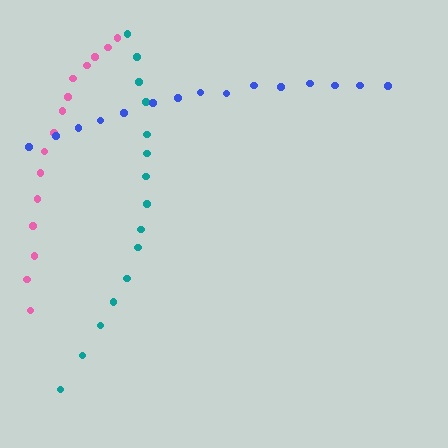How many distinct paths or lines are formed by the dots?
There are 3 distinct paths.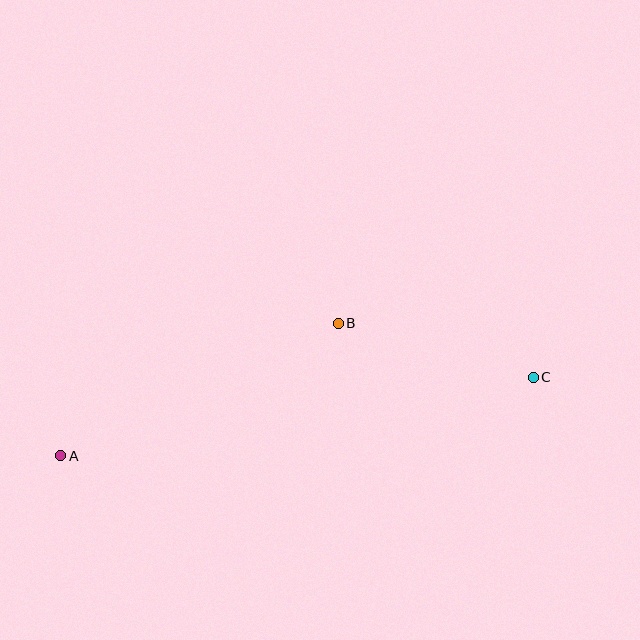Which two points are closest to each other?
Points B and C are closest to each other.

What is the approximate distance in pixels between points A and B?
The distance between A and B is approximately 308 pixels.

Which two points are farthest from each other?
Points A and C are farthest from each other.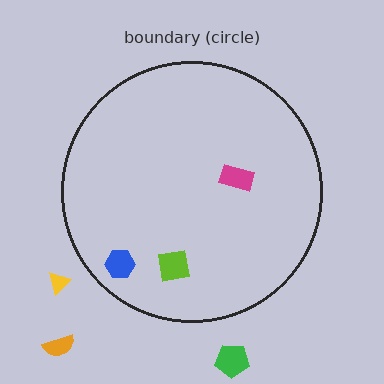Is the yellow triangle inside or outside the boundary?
Outside.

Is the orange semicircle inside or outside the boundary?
Outside.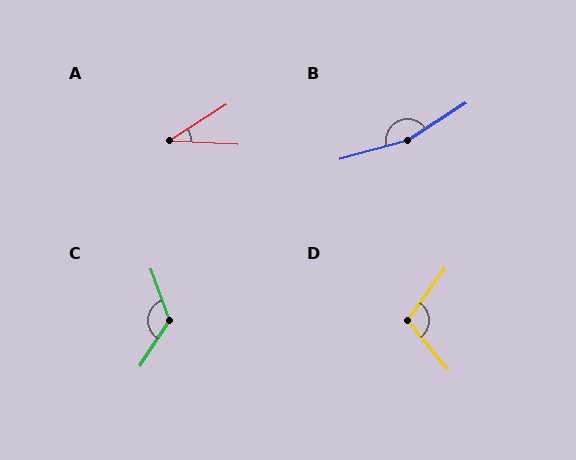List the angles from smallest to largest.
A (35°), D (105°), C (127°), B (163°).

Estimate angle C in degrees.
Approximately 127 degrees.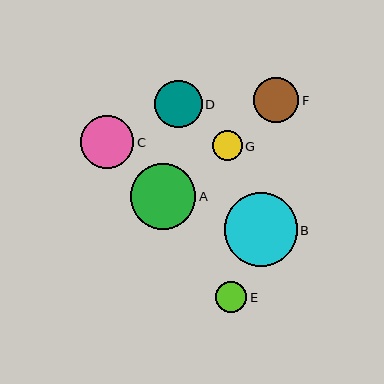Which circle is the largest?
Circle B is the largest with a size of approximately 73 pixels.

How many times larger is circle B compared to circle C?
Circle B is approximately 1.4 times the size of circle C.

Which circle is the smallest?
Circle G is the smallest with a size of approximately 29 pixels.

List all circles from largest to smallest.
From largest to smallest: B, A, C, D, F, E, G.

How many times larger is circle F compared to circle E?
Circle F is approximately 1.4 times the size of circle E.